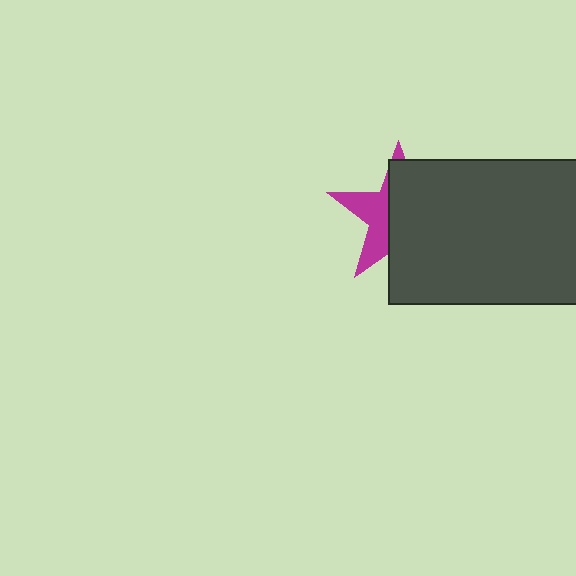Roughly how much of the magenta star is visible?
A small part of it is visible (roughly 37%).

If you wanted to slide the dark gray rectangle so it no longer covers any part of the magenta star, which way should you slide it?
Slide it right — that is the most direct way to separate the two shapes.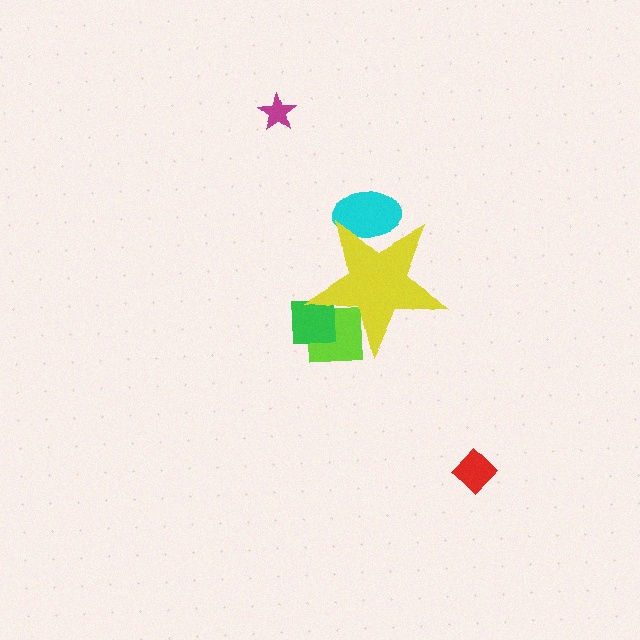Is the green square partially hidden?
Yes, the green square is partially hidden behind the yellow star.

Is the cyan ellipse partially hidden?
Yes, the cyan ellipse is partially hidden behind the yellow star.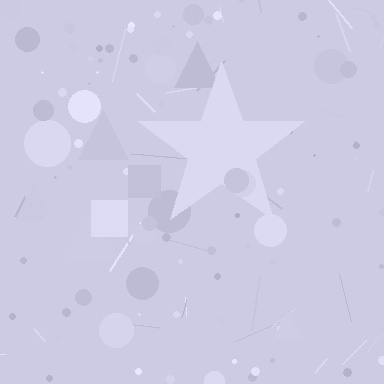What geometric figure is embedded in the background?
A star is embedded in the background.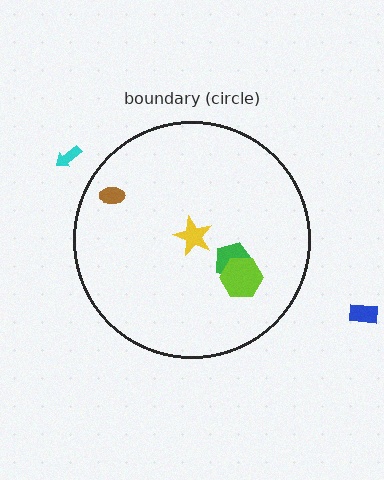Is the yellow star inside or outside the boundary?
Inside.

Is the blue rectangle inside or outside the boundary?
Outside.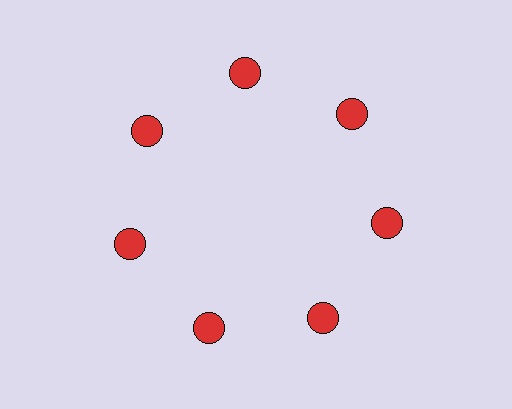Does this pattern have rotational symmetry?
Yes, this pattern has 7-fold rotational symmetry. It looks the same after rotating 51 degrees around the center.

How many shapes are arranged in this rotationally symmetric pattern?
There are 7 shapes, arranged in 7 groups of 1.